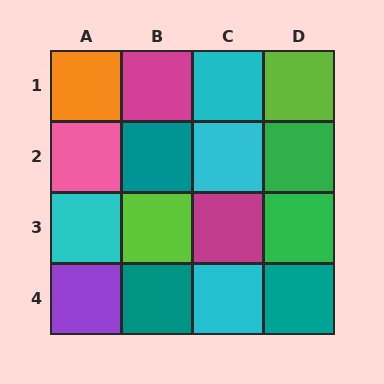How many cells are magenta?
2 cells are magenta.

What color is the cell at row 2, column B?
Teal.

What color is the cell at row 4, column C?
Cyan.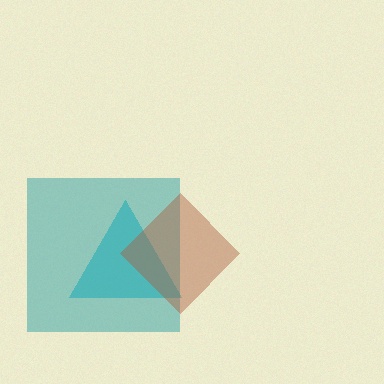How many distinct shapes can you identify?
There are 3 distinct shapes: a cyan triangle, a teal square, a brown diamond.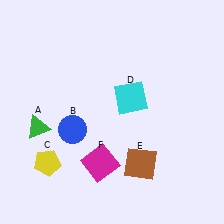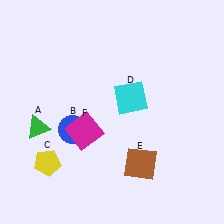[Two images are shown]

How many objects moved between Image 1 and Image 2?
1 object moved between the two images.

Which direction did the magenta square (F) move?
The magenta square (F) moved up.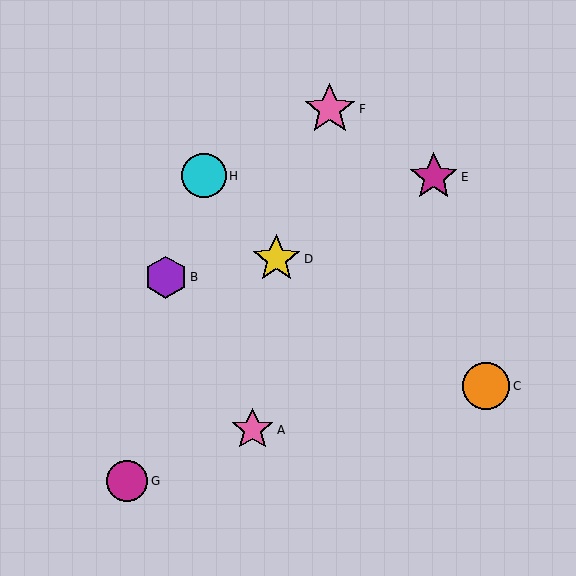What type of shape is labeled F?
Shape F is a pink star.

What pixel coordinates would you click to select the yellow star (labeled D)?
Click at (276, 259) to select the yellow star D.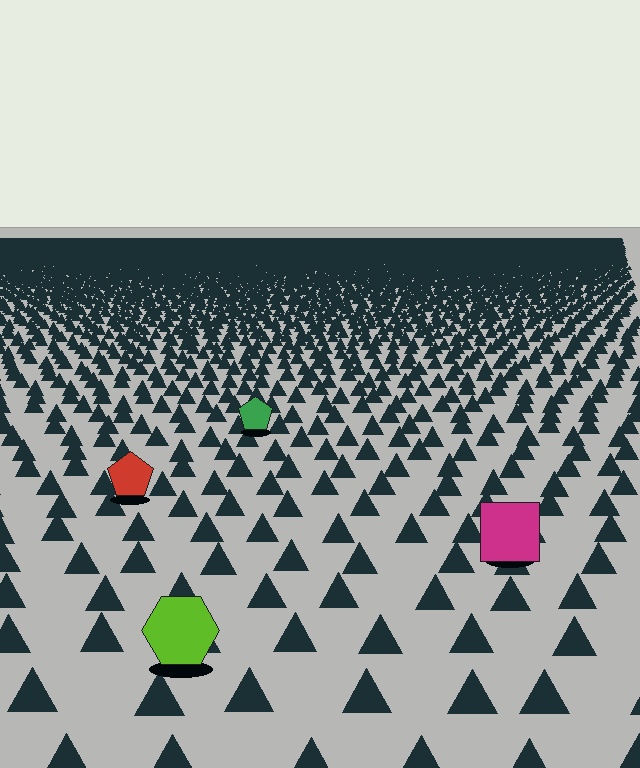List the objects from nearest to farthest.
From nearest to farthest: the lime hexagon, the magenta square, the red pentagon, the green pentagon.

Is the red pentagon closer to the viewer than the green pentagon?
Yes. The red pentagon is closer — you can tell from the texture gradient: the ground texture is coarser near it.